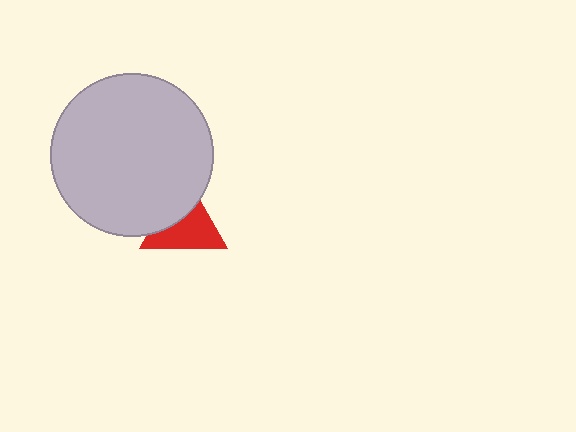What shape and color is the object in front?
The object in front is a light gray circle.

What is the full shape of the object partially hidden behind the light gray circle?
The partially hidden object is a red triangle.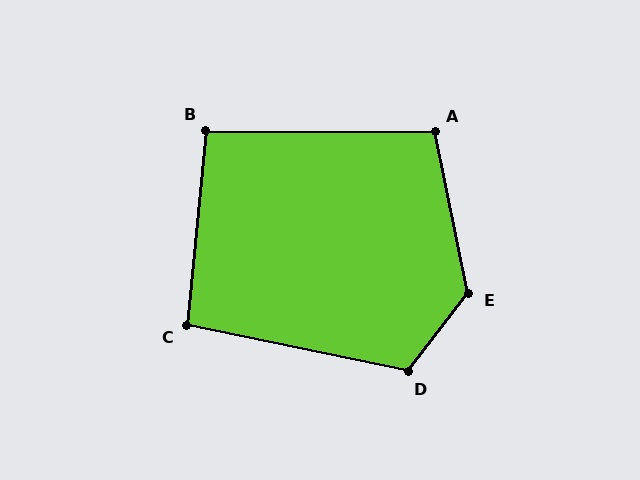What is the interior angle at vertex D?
Approximately 116 degrees (obtuse).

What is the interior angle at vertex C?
Approximately 96 degrees (obtuse).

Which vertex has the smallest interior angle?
B, at approximately 95 degrees.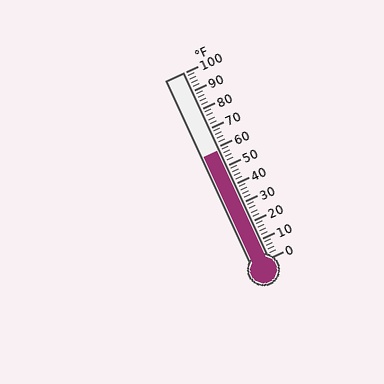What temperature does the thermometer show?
The thermometer shows approximately 58°F.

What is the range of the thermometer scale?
The thermometer scale ranges from 0°F to 100°F.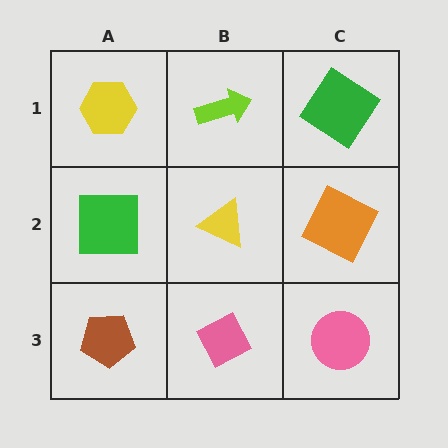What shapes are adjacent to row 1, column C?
An orange square (row 2, column C), a lime arrow (row 1, column B).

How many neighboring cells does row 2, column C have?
3.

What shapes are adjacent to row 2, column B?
A lime arrow (row 1, column B), a pink diamond (row 3, column B), a green square (row 2, column A), an orange square (row 2, column C).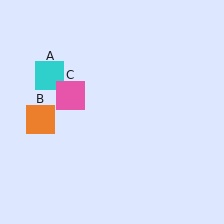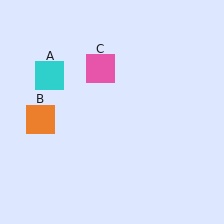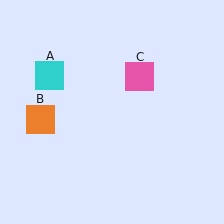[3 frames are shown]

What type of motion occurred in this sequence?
The pink square (object C) rotated clockwise around the center of the scene.